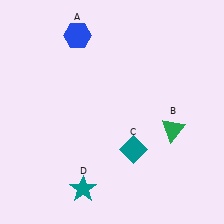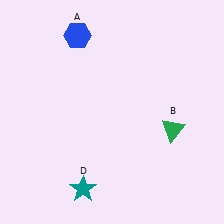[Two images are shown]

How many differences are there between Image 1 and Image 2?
There is 1 difference between the two images.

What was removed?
The teal diamond (C) was removed in Image 2.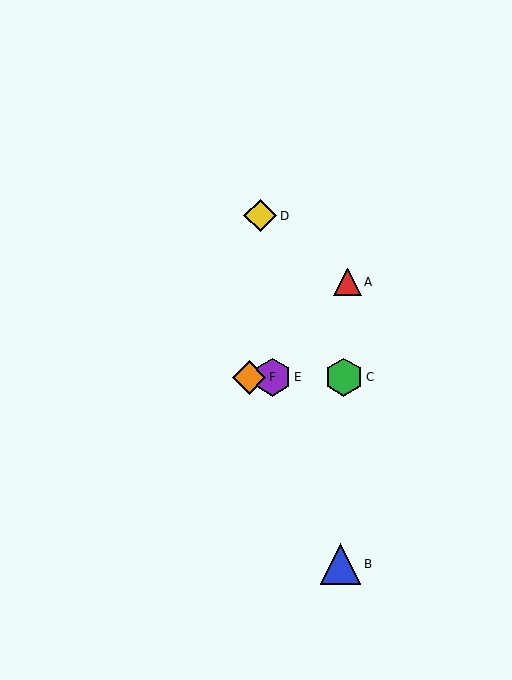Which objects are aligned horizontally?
Objects C, E, F are aligned horizontally.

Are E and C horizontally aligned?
Yes, both are at y≈377.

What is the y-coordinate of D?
Object D is at y≈216.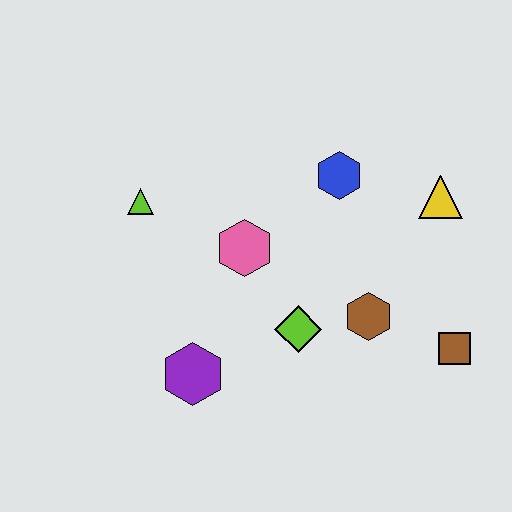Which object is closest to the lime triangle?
The pink hexagon is closest to the lime triangle.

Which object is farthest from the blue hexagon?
The purple hexagon is farthest from the blue hexagon.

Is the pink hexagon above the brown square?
Yes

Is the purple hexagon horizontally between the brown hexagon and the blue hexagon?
No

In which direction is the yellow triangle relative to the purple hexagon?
The yellow triangle is to the right of the purple hexagon.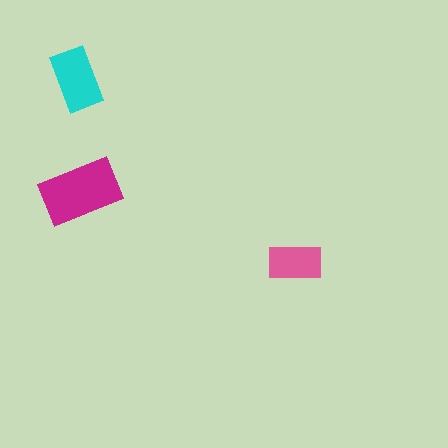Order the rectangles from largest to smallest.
the magenta one, the cyan one, the pink one.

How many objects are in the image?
There are 3 objects in the image.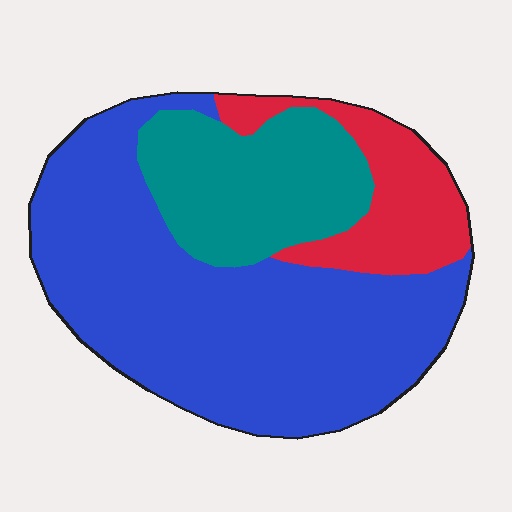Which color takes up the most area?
Blue, at roughly 60%.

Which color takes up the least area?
Red, at roughly 15%.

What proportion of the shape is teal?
Teal covers roughly 25% of the shape.